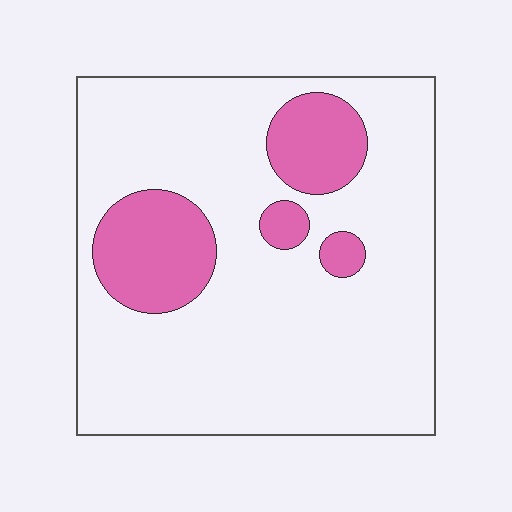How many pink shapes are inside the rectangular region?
4.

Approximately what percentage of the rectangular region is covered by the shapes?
Approximately 20%.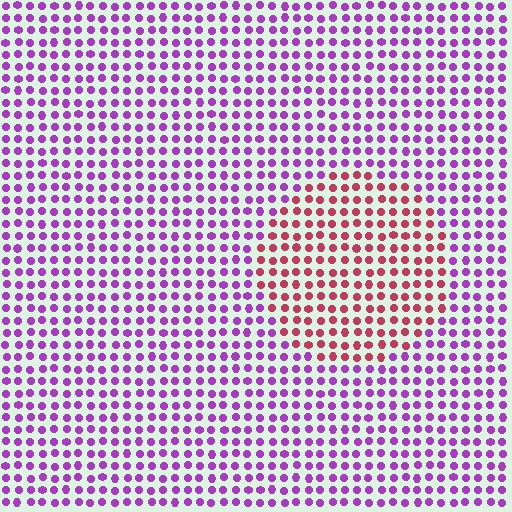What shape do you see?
I see a circle.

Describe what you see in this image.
The image is filled with small purple elements in a uniform arrangement. A circle-shaped region is visible where the elements are tinted to a slightly different hue, forming a subtle color boundary.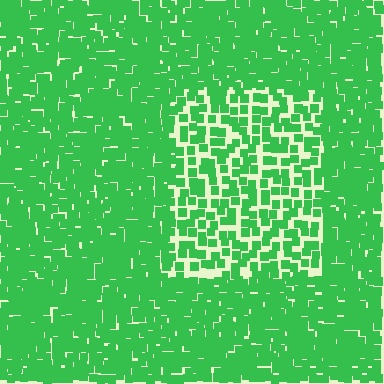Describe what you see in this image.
The image contains small green elements arranged at two different densities. A rectangle-shaped region is visible where the elements are less densely packed than the surrounding area.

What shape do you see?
I see a rectangle.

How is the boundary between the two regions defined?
The boundary is defined by a change in element density (approximately 2.0x ratio). All elements are the same color, size, and shape.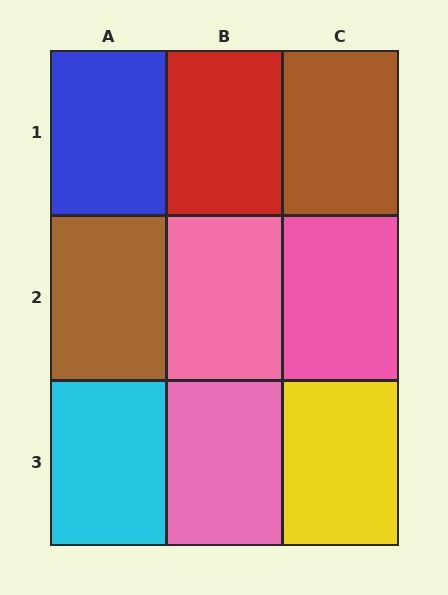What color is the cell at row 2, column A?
Brown.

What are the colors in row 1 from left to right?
Blue, red, brown.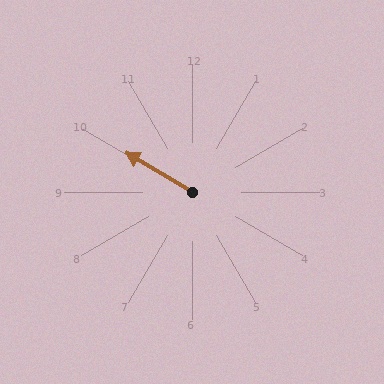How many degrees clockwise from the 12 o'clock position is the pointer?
Approximately 301 degrees.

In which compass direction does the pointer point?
Northwest.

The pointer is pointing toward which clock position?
Roughly 10 o'clock.